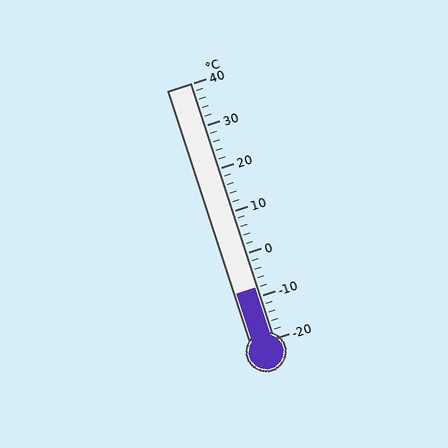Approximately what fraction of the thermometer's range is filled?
The thermometer is filled to approximately 20% of its range.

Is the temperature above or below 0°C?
The temperature is below 0°C.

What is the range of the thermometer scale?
The thermometer scale ranges from -20°C to 40°C.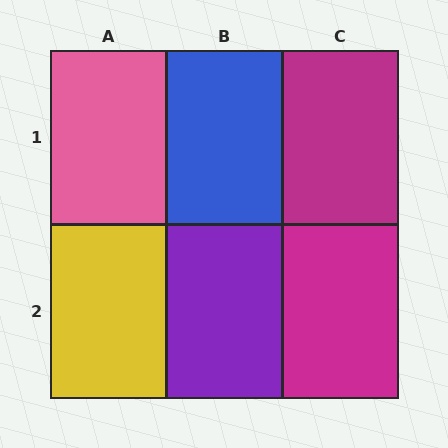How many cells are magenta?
2 cells are magenta.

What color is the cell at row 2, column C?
Magenta.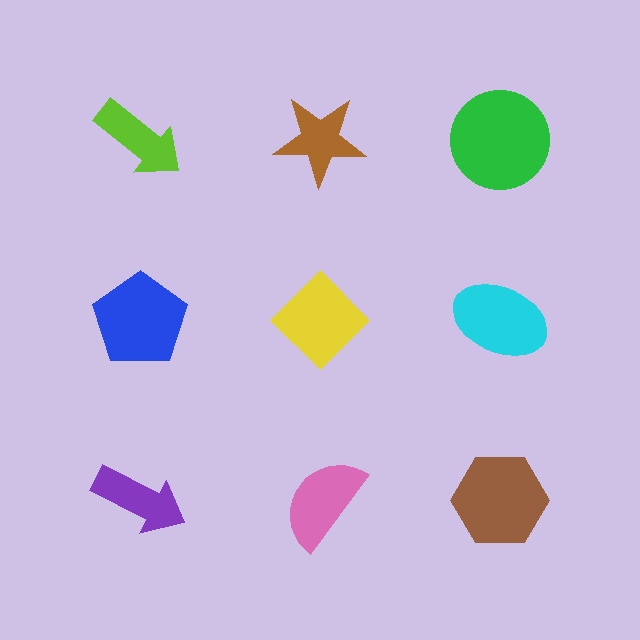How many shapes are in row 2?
3 shapes.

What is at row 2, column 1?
A blue pentagon.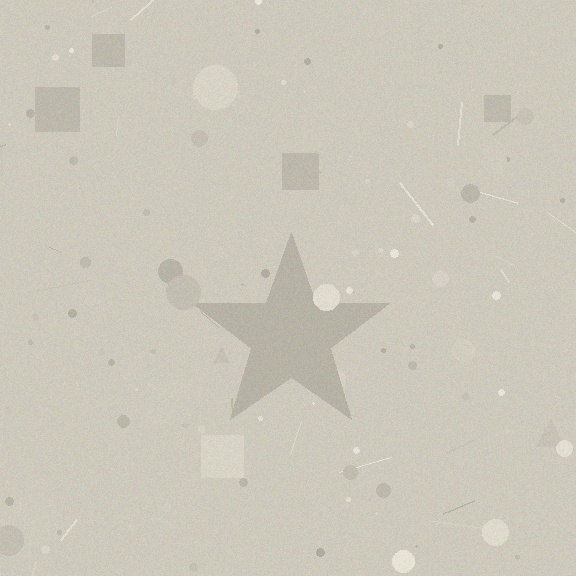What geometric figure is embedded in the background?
A star is embedded in the background.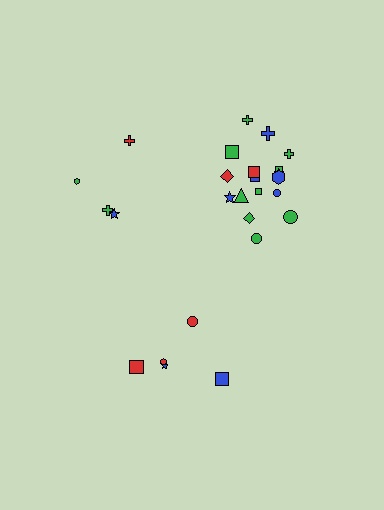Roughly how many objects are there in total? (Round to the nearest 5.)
Roughly 25 objects in total.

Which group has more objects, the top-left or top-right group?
The top-right group.